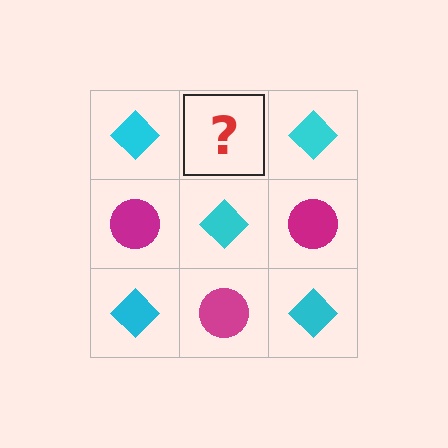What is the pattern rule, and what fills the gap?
The rule is that it alternates cyan diamond and magenta circle in a checkerboard pattern. The gap should be filled with a magenta circle.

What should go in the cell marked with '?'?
The missing cell should contain a magenta circle.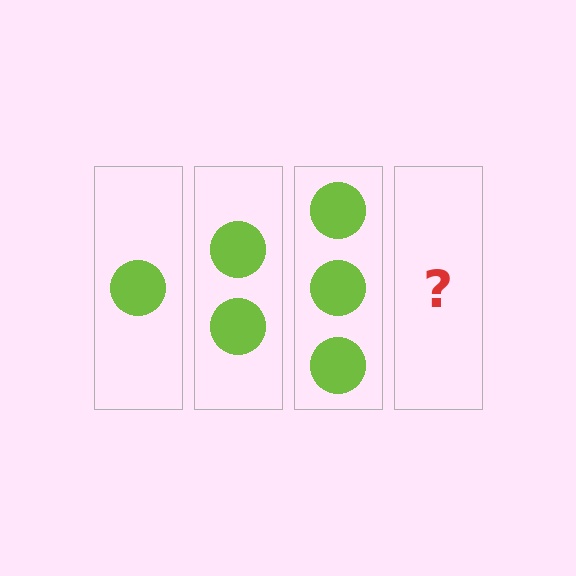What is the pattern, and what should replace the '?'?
The pattern is that each step adds one more circle. The '?' should be 4 circles.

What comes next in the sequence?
The next element should be 4 circles.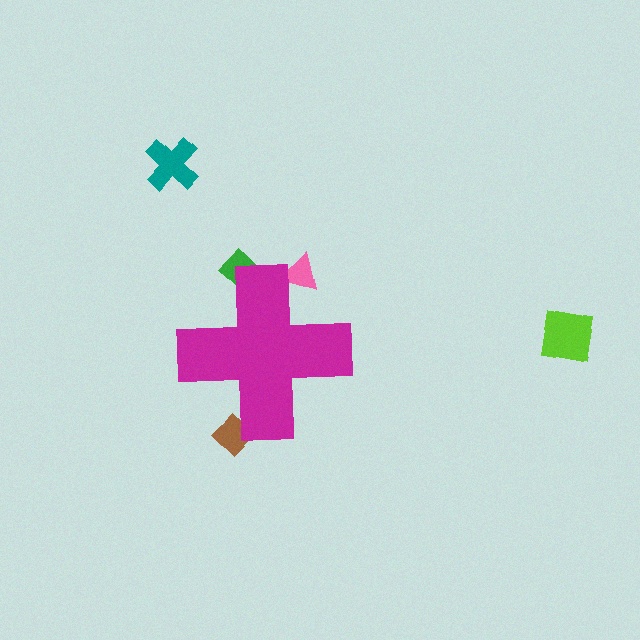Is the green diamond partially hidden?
Yes, the green diamond is partially hidden behind the magenta cross.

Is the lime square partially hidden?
No, the lime square is fully visible.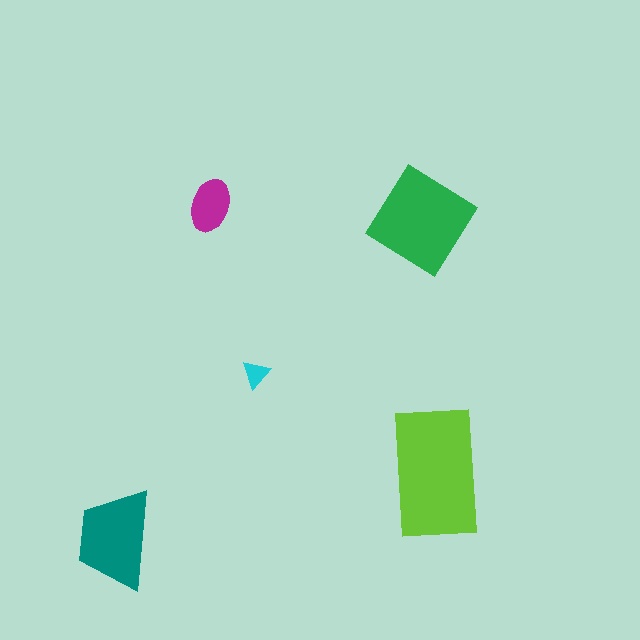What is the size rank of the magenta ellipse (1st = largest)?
4th.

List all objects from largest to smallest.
The lime rectangle, the green diamond, the teal trapezoid, the magenta ellipse, the cyan triangle.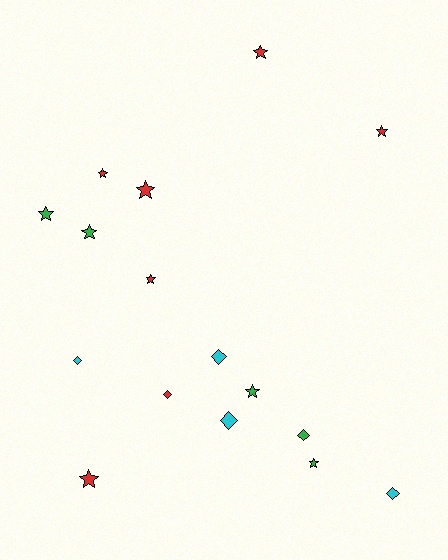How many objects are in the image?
There are 16 objects.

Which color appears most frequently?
Red, with 7 objects.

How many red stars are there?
There are 6 red stars.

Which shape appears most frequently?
Star, with 10 objects.